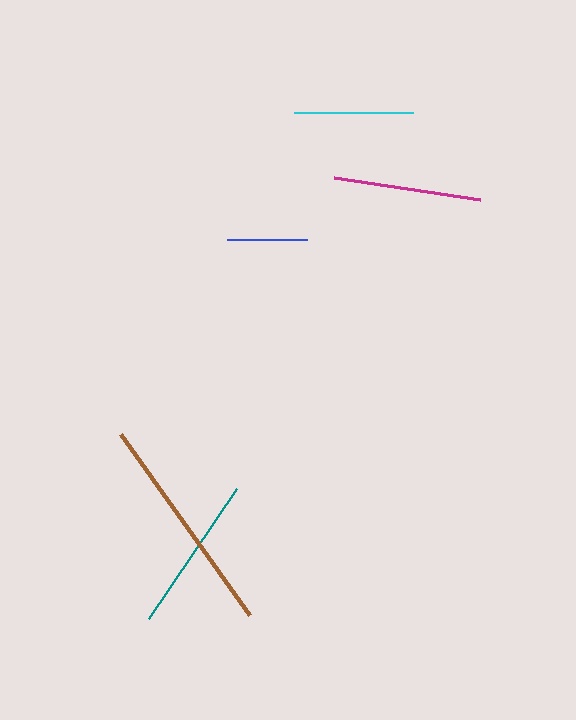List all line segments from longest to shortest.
From longest to shortest: brown, teal, magenta, cyan, blue.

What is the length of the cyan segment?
The cyan segment is approximately 118 pixels long.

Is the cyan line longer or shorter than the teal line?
The teal line is longer than the cyan line.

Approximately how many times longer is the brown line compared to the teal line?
The brown line is approximately 1.4 times the length of the teal line.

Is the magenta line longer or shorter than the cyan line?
The magenta line is longer than the cyan line.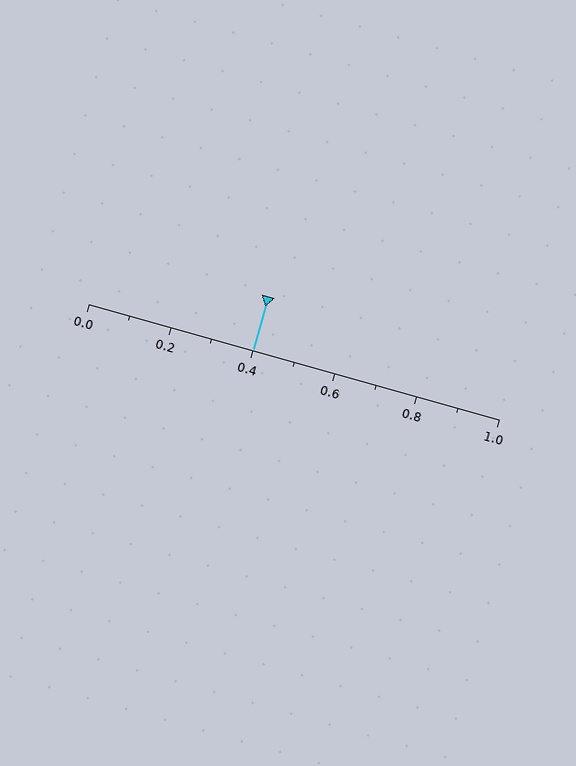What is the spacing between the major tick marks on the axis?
The major ticks are spaced 0.2 apart.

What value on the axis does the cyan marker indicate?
The marker indicates approximately 0.4.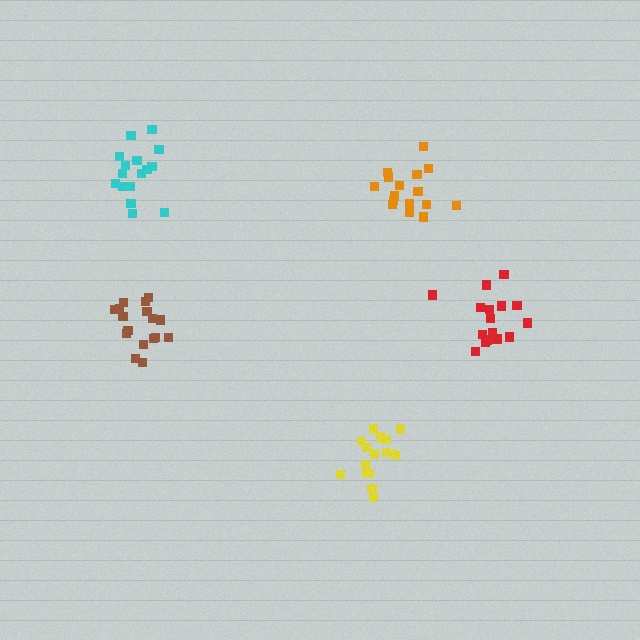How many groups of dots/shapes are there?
There are 5 groups.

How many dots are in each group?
Group 1: 17 dots, Group 2: 16 dots, Group 3: 16 dots, Group 4: 15 dots, Group 5: 17 dots (81 total).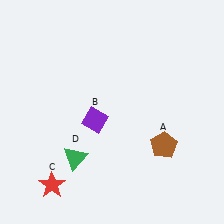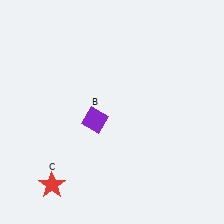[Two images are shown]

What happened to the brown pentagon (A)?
The brown pentagon (A) was removed in Image 2. It was in the bottom-right area of Image 1.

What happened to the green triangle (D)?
The green triangle (D) was removed in Image 2. It was in the bottom-left area of Image 1.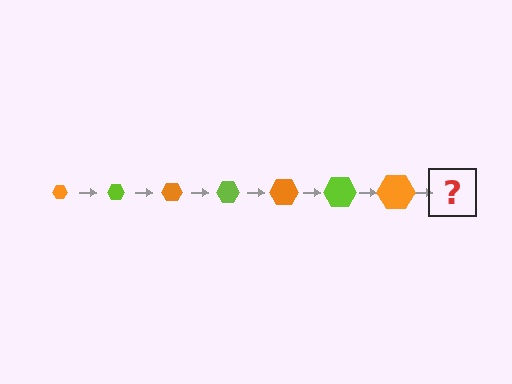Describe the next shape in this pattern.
It should be a lime hexagon, larger than the previous one.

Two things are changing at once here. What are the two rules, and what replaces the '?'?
The two rules are that the hexagon grows larger each step and the color cycles through orange and lime. The '?' should be a lime hexagon, larger than the previous one.